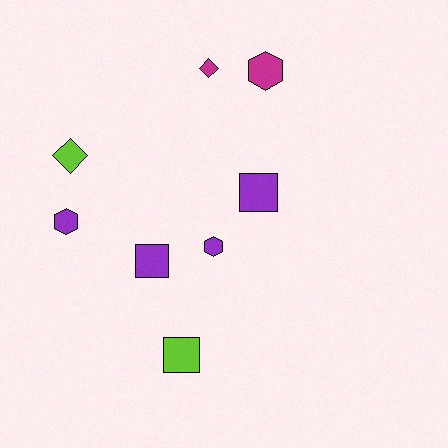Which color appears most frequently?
Purple, with 4 objects.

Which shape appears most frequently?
Hexagon, with 3 objects.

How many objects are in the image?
There are 8 objects.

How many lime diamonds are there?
There is 1 lime diamond.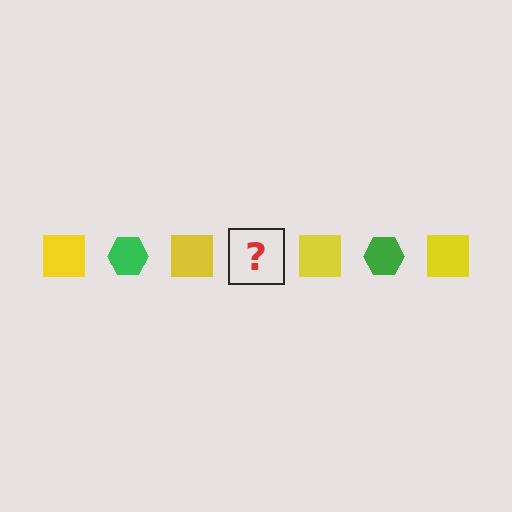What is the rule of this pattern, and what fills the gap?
The rule is that the pattern alternates between yellow square and green hexagon. The gap should be filled with a green hexagon.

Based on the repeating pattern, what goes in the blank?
The blank should be a green hexagon.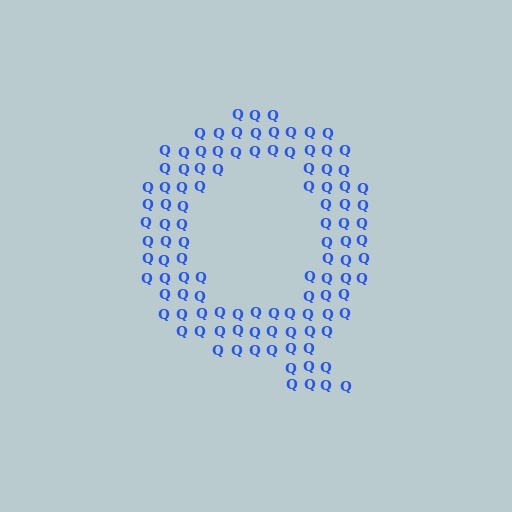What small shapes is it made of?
It is made of small letter Q's.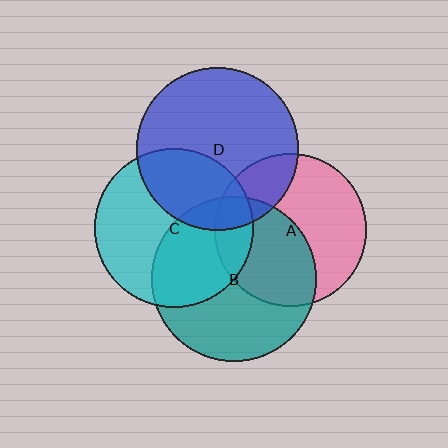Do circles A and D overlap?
Yes.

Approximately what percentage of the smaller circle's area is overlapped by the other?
Approximately 20%.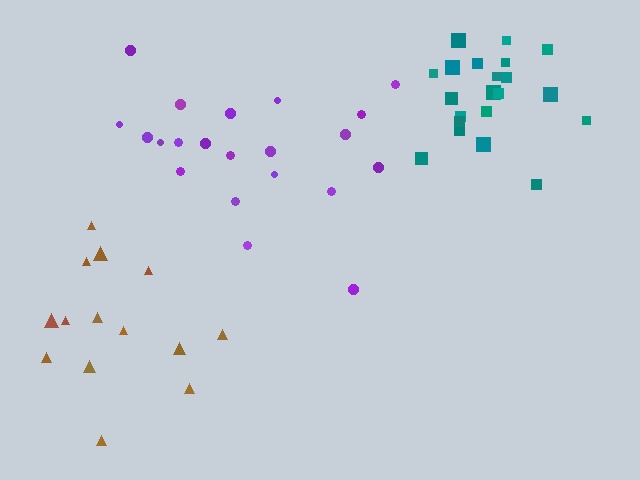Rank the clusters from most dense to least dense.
teal, purple, brown.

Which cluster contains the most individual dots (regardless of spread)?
Teal (21).